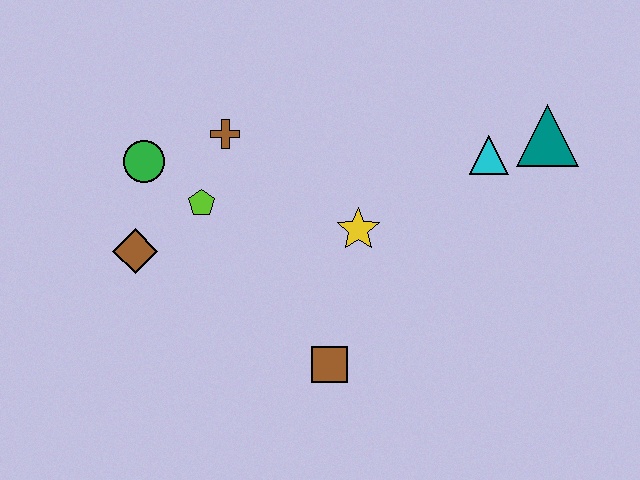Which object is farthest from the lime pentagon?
The teal triangle is farthest from the lime pentagon.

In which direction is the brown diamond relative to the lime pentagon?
The brown diamond is to the left of the lime pentagon.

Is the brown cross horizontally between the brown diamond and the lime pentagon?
No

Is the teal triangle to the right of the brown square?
Yes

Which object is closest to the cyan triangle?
The teal triangle is closest to the cyan triangle.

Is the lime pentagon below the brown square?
No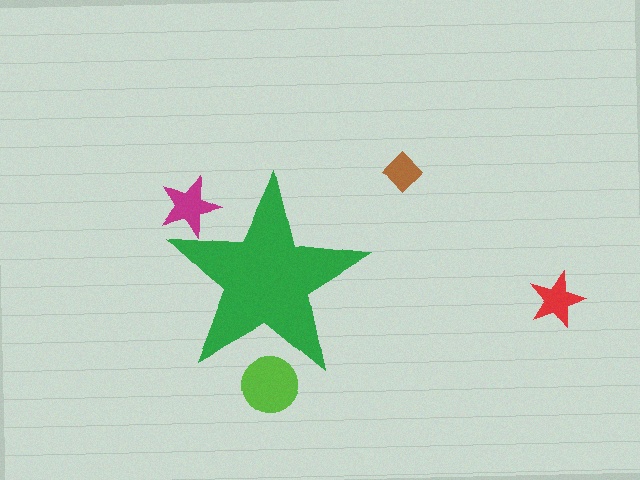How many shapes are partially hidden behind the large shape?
2 shapes are partially hidden.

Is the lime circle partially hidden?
Yes, the lime circle is partially hidden behind the green star.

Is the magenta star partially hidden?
Yes, the magenta star is partially hidden behind the green star.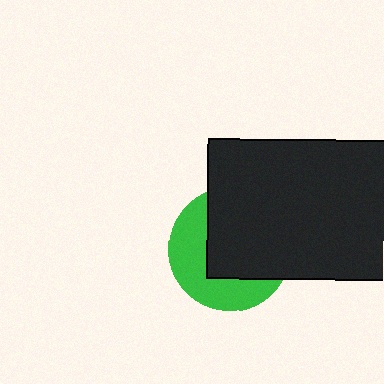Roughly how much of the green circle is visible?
A small part of it is visible (roughly 42%).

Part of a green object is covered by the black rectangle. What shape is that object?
It is a circle.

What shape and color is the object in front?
The object in front is a black rectangle.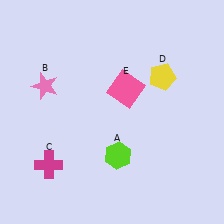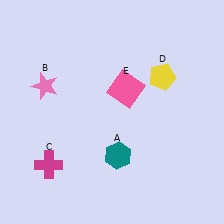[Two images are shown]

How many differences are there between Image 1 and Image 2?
There is 1 difference between the two images.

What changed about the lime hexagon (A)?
In Image 1, A is lime. In Image 2, it changed to teal.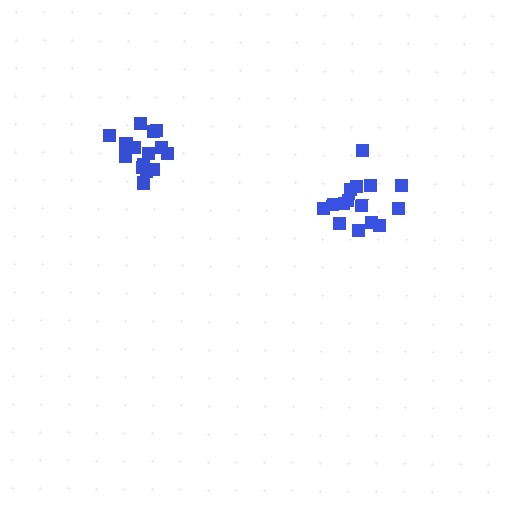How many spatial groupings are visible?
There are 2 spatial groupings.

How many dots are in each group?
Group 1: 15 dots, Group 2: 16 dots (31 total).